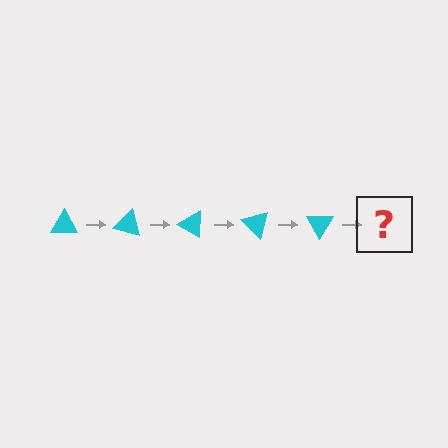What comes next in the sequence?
The next element should be a cyan triangle rotated 75 degrees.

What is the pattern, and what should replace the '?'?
The pattern is that the triangle rotates 15 degrees each step. The '?' should be a cyan triangle rotated 75 degrees.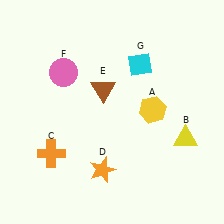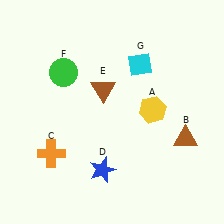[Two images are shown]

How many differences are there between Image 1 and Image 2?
There are 3 differences between the two images.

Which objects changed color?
B changed from yellow to brown. D changed from orange to blue. F changed from pink to green.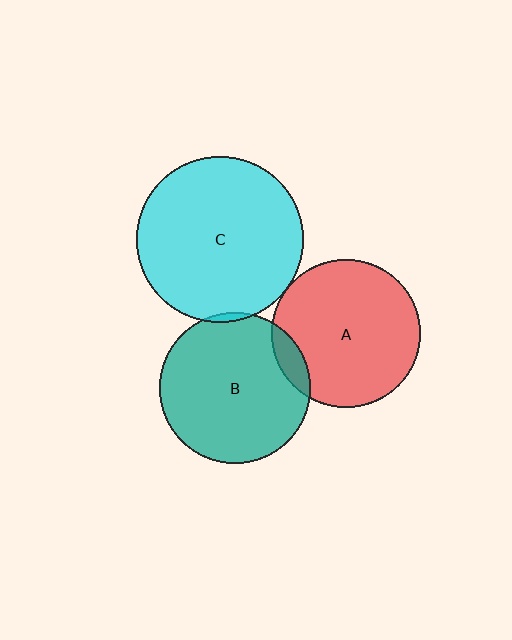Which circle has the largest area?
Circle C (cyan).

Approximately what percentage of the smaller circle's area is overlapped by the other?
Approximately 10%.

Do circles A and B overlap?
Yes.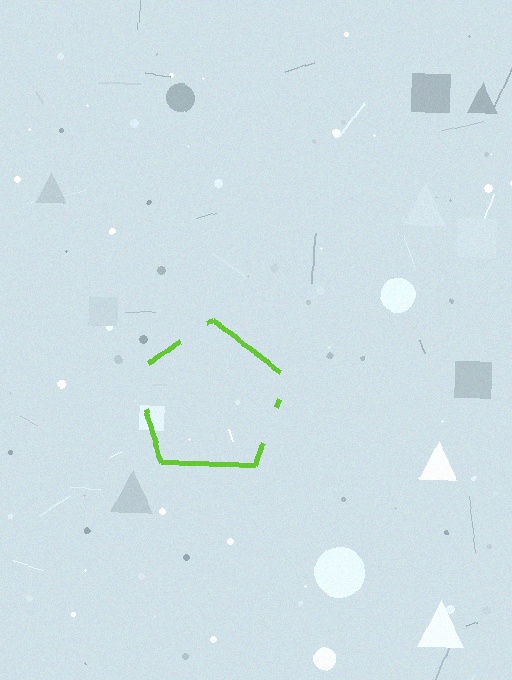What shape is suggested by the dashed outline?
The dashed outline suggests a pentagon.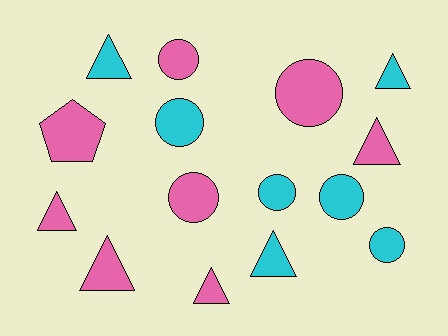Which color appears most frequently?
Pink, with 8 objects.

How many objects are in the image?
There are 15 objects.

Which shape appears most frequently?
Triangle, with 7 objects.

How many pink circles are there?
There are 3 pink circles.